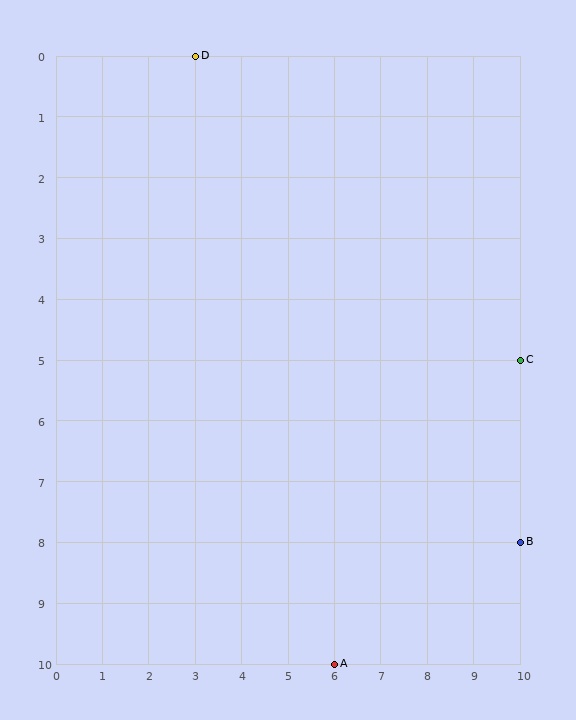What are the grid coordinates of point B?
Point B is at grid coordinates (10, 8).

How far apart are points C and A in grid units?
Points C and A are 4 columns and 5 rows apart (about 6.4 grid units diagonally).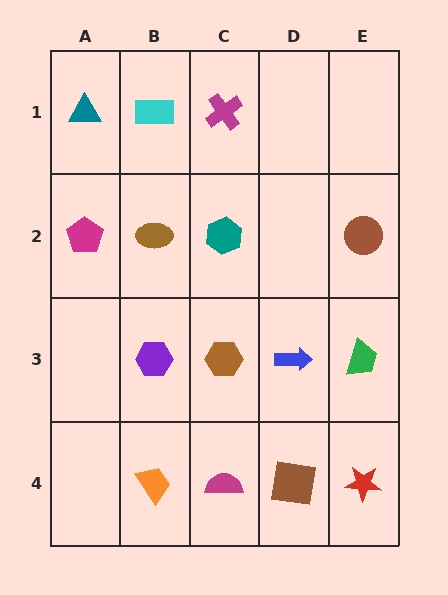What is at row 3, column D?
A blue arrow.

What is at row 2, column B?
A brown ellipse.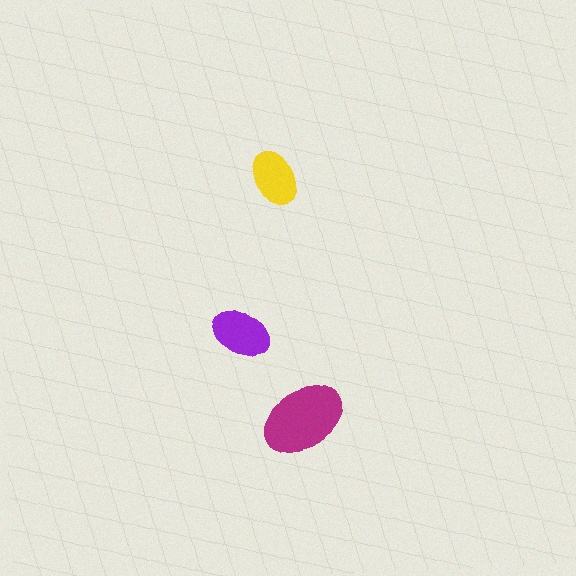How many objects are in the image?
There are 3 objects in the image.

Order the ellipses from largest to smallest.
the magenta one, the purple one, the yellow one.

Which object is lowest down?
The magenta ellipse is bottommost.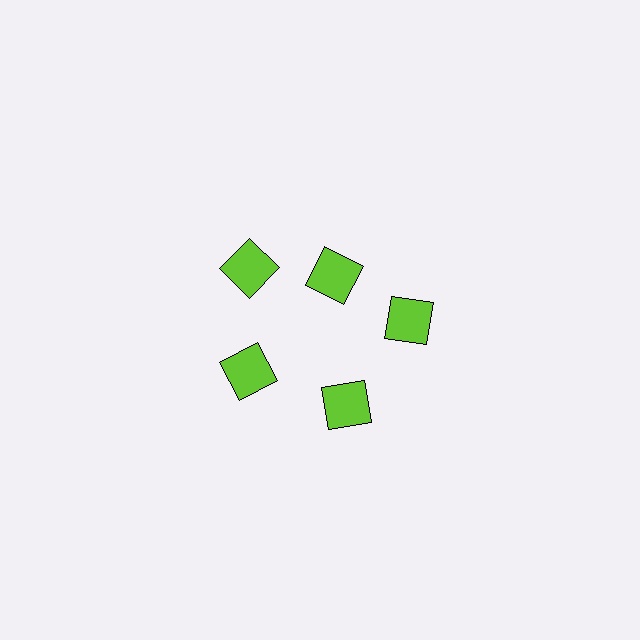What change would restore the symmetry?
The symmetry would be restored by moving it outward, back onto the ring so that all 5 squares sit at equal angles and equal distance from the center.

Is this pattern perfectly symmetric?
No. The 5 lime squares are arranged in a ring, but one element near the 1 o'clock position is pulled inward toward the center, breaking the 5-fold rotational symmetry.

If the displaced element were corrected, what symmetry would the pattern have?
It would have 5-fold rotational symmetry — the pattern would map onto itself every 72 degrees.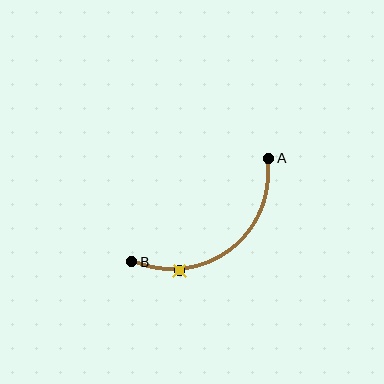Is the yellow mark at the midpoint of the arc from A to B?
No. The yellow mark lies on the arc but is closer to endpoint B. The arc midpoint would be at the point on the curve equidistant along the arc from both A and B.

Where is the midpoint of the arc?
The arc midpoint is the point on the curve farthest from the straight line joining A and B. It sits below and to the right of that line.